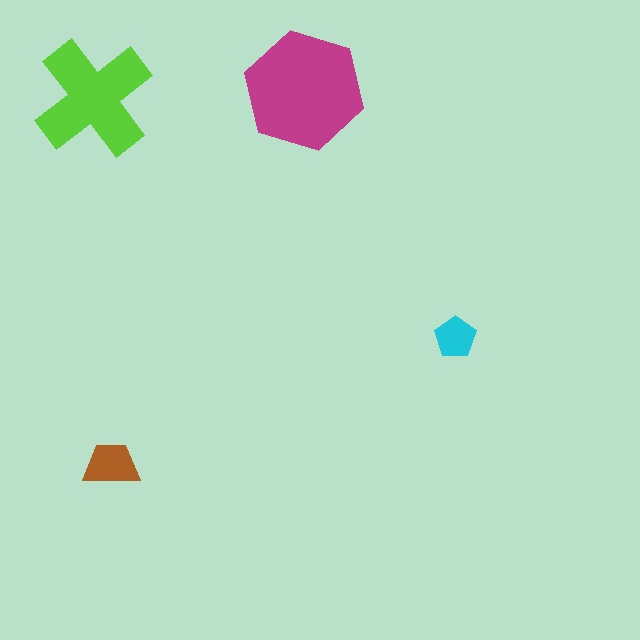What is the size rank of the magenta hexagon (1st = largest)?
1st.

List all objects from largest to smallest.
The magenta hexagon, the lime cross, the brown trapezoid, the cyan pentagon.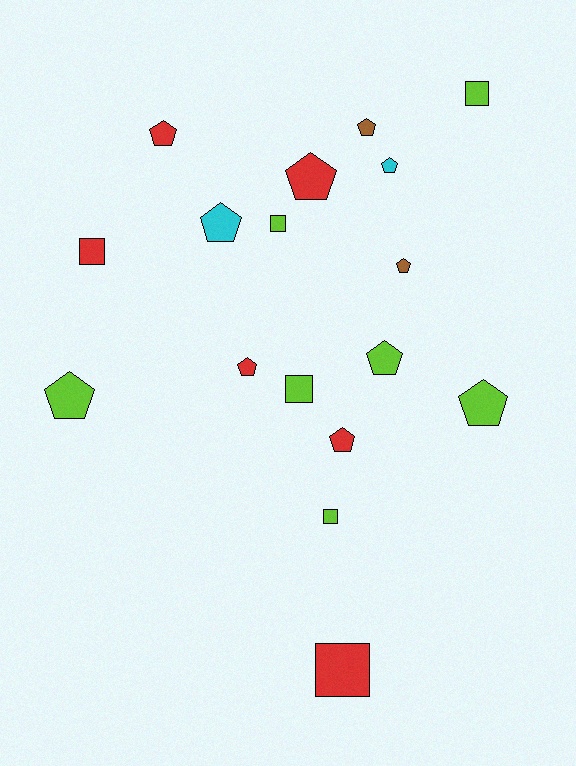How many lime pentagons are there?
There are 3 lime pentagons.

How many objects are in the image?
There are 17 objects.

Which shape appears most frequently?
Pentagon, with 11 objects.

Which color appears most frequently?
Lime, with 7 objects.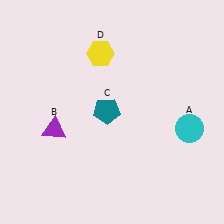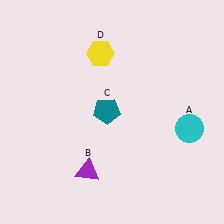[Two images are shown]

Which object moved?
The purple triangle (B) moved down.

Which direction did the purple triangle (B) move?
The purple triangle (B) moved down.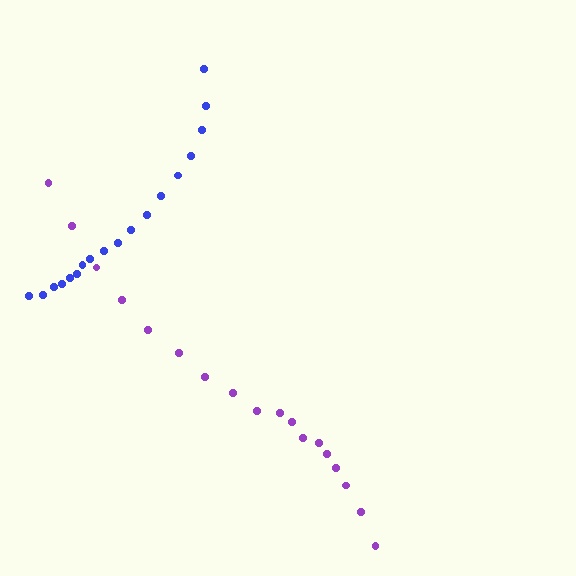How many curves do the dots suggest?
There are 2 distinct paths.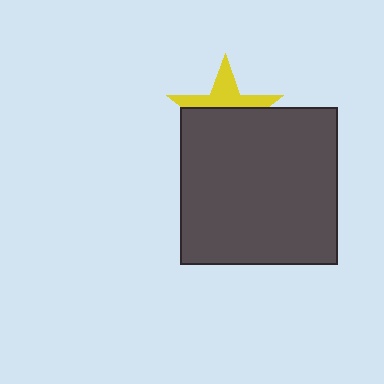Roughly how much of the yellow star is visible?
A small part of it is visible (roughly 41%).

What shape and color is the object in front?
The object in front is a dark gray square.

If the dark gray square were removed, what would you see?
You would see the complete yellow star.